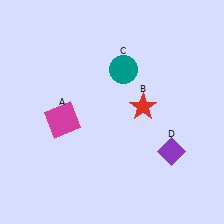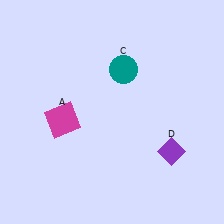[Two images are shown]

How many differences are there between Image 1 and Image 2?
There is 1 difference between the two images.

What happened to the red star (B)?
The red star (B) was removed in Image 2. It was in the top-right area of Image 1.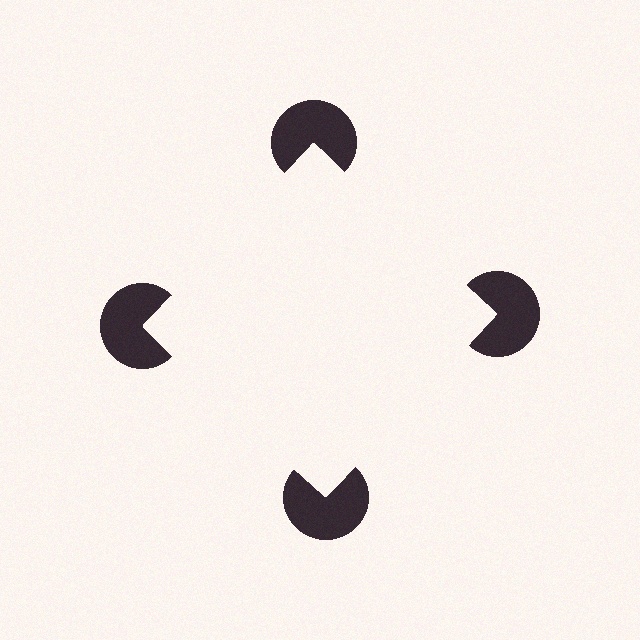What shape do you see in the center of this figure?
An illusory square — its edges are inferred from the aligned wedge cuts in the pac-man discs, not physically drawn.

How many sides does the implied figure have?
4 sides.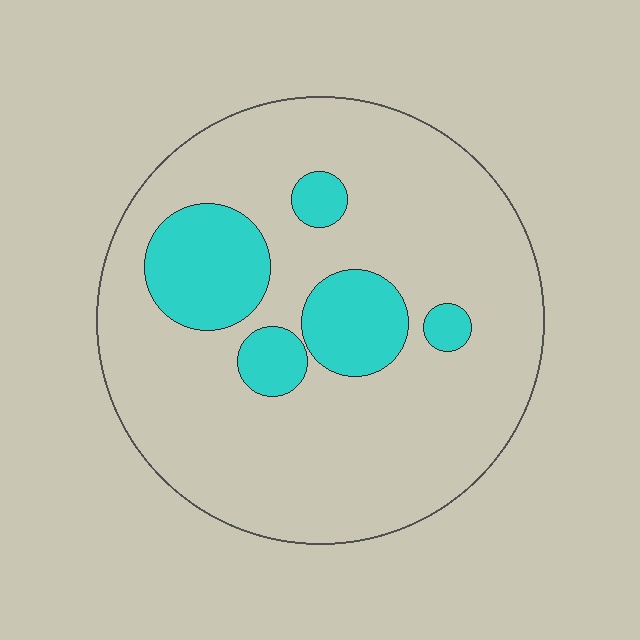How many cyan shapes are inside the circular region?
5.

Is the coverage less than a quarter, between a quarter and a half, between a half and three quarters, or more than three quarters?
Less than a quarter.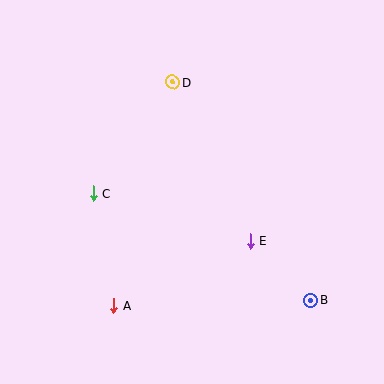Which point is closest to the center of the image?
Point E at (250, 241) is closest to the center.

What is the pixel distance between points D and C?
The distance between D and C is 137 pixels.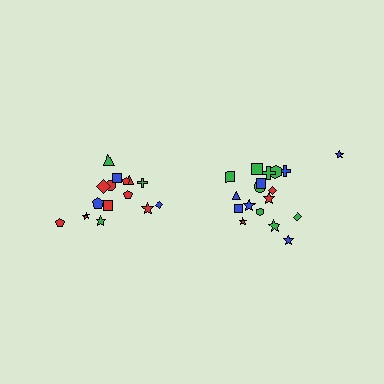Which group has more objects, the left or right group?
The right group.